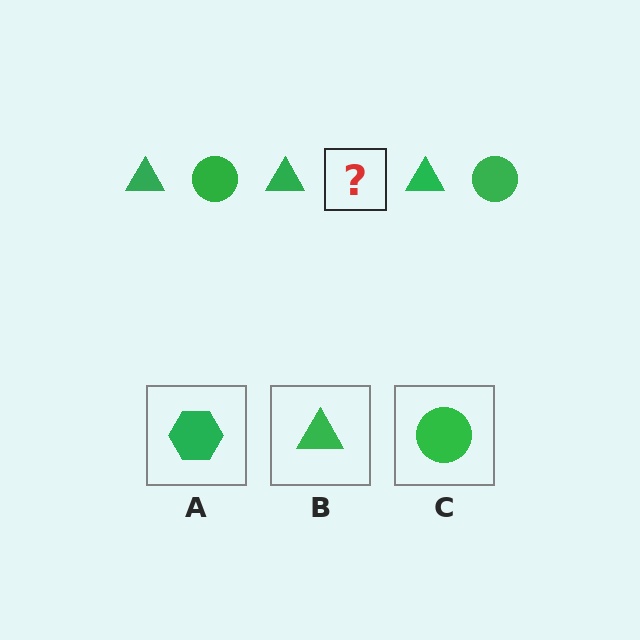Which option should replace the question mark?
Option C.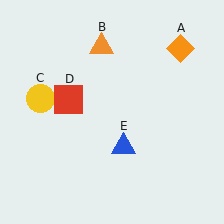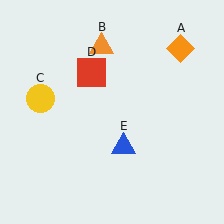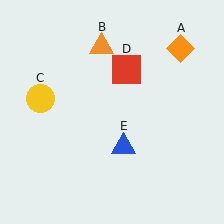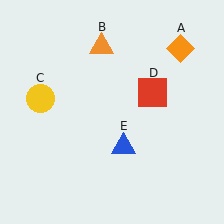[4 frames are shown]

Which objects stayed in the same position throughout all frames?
Orange diamond (object A) and orange triangle (object B) and yellow circle (object C) and blue triangle (object E) remained stationary.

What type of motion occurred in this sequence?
The red square (object D) rotated clockwise around the center of the scene.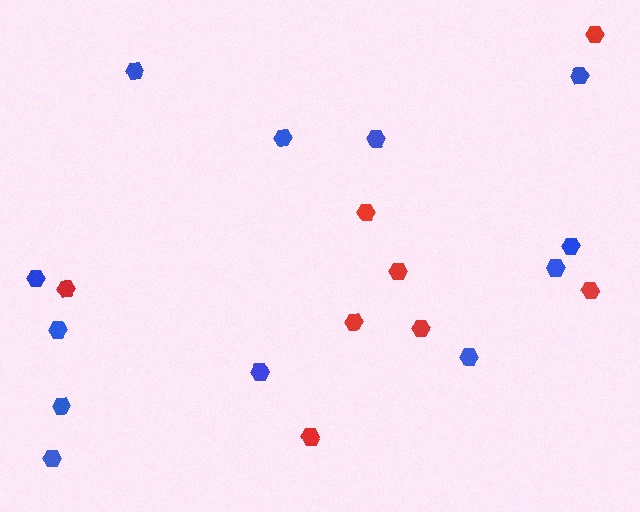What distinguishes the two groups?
There are 2 groups: one group of red hexagons (8) and one group of blue hexagons (12).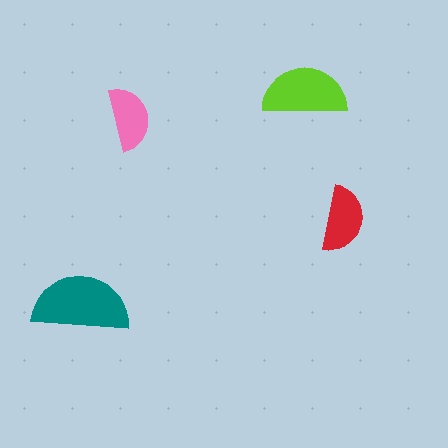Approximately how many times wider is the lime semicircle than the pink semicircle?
About 1.5 times wider.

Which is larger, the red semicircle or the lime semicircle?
The lime one.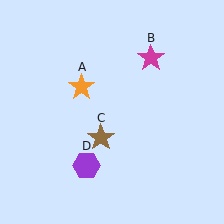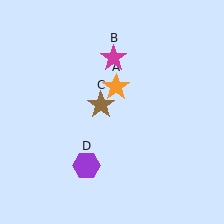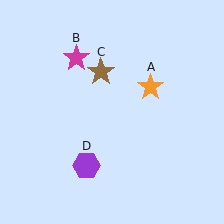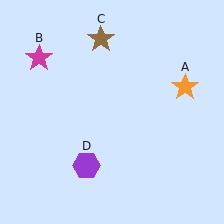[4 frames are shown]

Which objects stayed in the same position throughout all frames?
Purple hexagon (object D) remained stationary.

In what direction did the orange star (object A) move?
The orange star (object A) moved right.